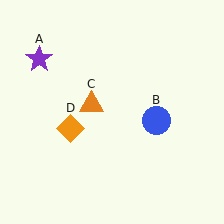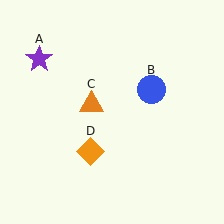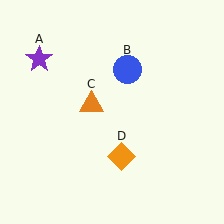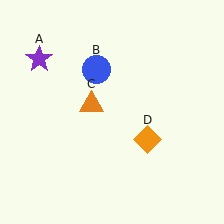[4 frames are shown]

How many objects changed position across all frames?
2 objects changed position: blue circle (object B), orange diamond (object D).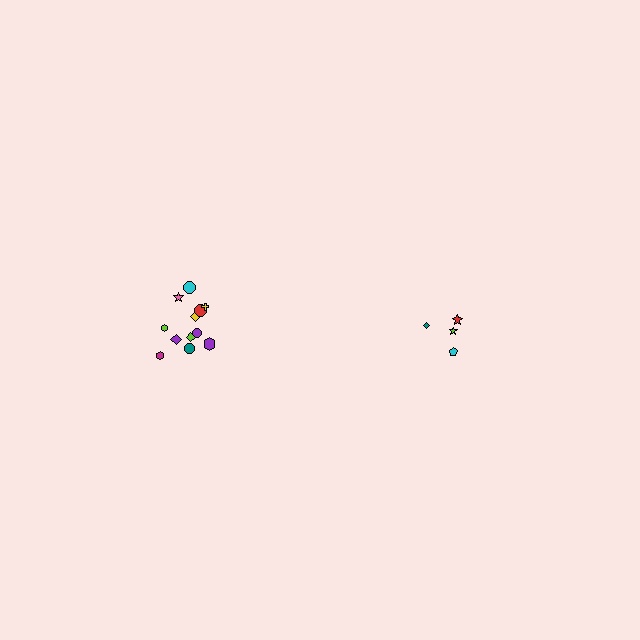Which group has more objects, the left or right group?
The left group.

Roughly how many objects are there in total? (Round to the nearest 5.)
Roughly 15 objects in total.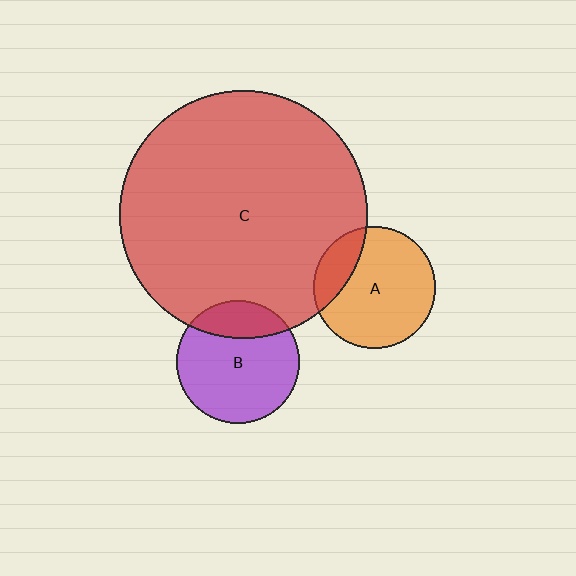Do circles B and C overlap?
Yes.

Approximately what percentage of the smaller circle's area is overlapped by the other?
Approximately 25%.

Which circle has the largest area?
Circle C (red).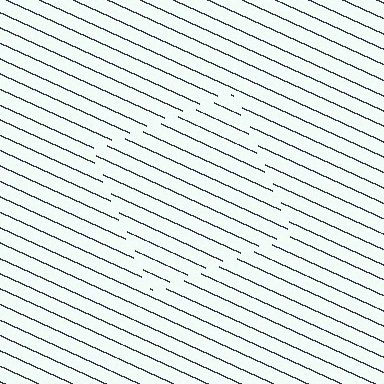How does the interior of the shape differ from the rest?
The interior of the shape contains the same grating, shifted by half a period — the contour is defined by the phase discontinuity where line-ends from the inner and outer gratings abut.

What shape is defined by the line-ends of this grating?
An illusory square. The interior of the shape contains the same grating, shifted by half a period — the contour is defined by the phase discontinuity where line-ends from the inner and outer gratings abut.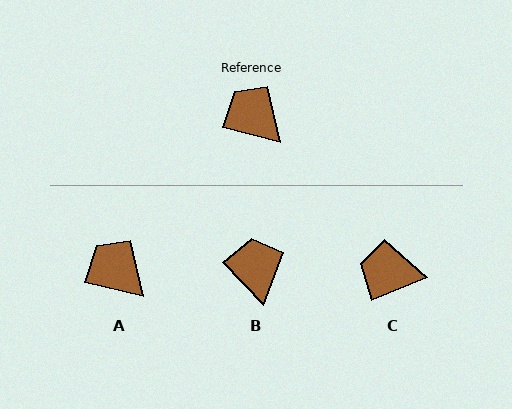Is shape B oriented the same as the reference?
No, it is off by about 33 degrees.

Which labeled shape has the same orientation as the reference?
A.